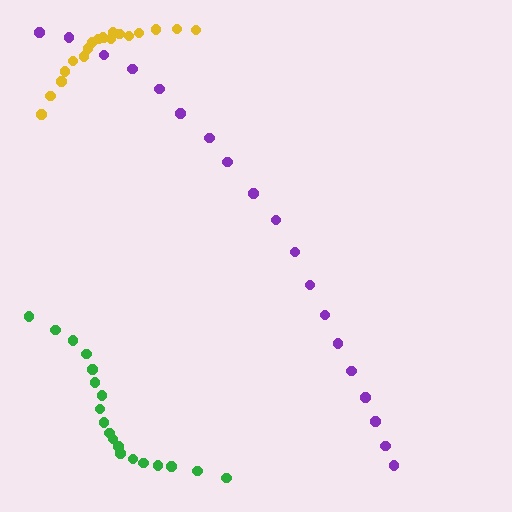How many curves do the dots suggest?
There are 3 distinct paths.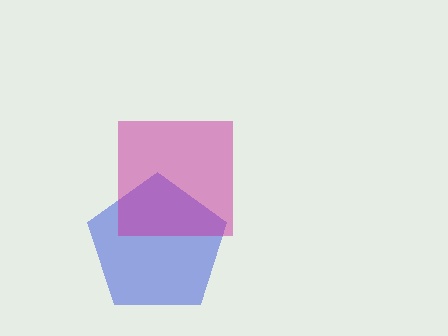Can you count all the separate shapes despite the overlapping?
Yes, there are 2 separate shapes.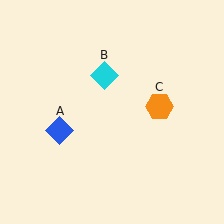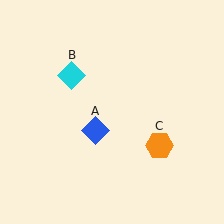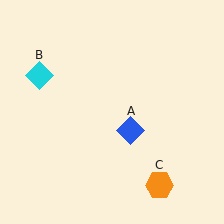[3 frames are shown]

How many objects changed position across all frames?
3 objects changed position: blue diamond (object A), cyan diamond (object B), orange hexagon (object C).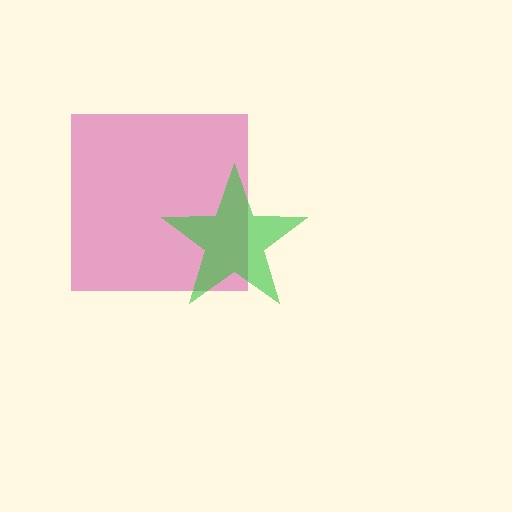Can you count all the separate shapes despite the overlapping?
Yes, there are 2 separate shapes.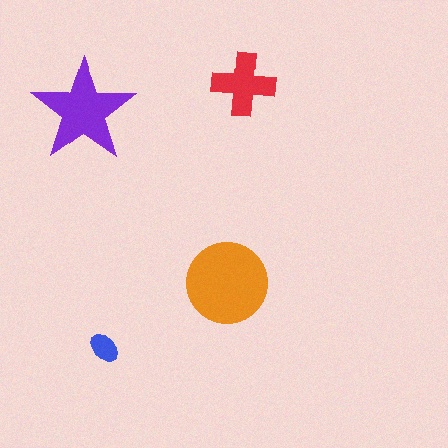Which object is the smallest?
The blue ellipse.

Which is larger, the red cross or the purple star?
The purple star.